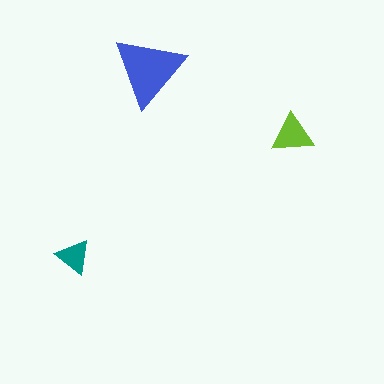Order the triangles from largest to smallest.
the blue one, the lime one, the teal one.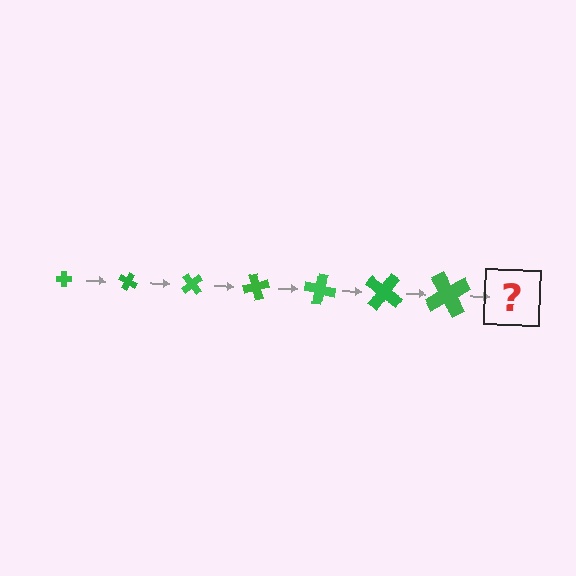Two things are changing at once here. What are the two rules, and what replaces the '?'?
The two rules are that the cross grows larger each step and it rotates 25 degrees each step. The '?' should be a cross, larger than the previous one and rotated 175 degrees from the start.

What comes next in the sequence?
The next element should be a cross, larger than the previous one and rotated 175 degrees from the start.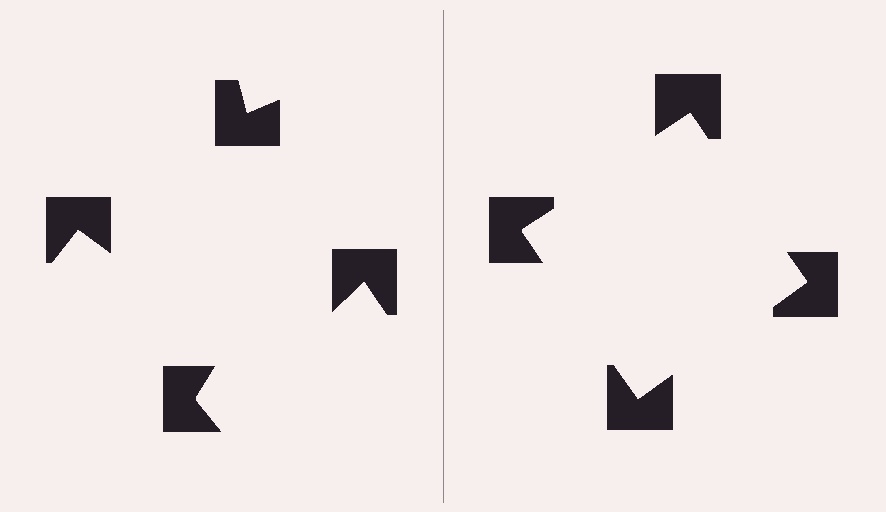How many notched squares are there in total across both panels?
8 — 4 on each side.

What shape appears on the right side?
An illusory square.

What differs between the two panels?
The notched squares are positioned identically on both sides; only the wedge orientations differ. On the right they align to a square; on the left they are misaligned.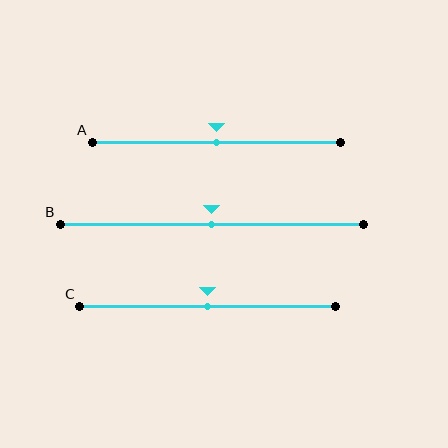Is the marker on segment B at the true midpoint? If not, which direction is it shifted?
Yes, the marker on segment B is at the true midpoint.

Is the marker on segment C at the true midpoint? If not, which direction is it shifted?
Yes, the marker on segment C is at the true midpoint.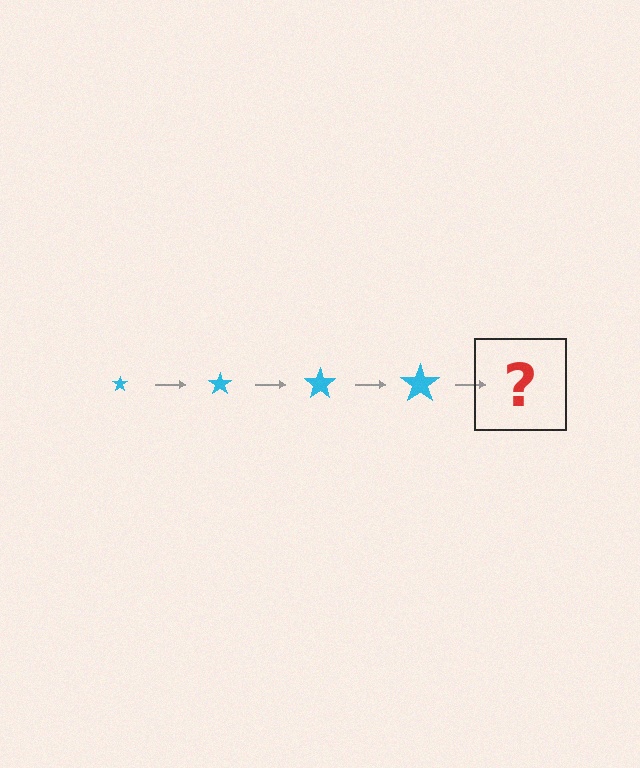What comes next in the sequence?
The next element should be a cyan star, larger than the previous one.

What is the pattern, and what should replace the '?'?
The pattern is that the star gets progressively larger each step. The '?' should be a cyan star, larger than the previous one.